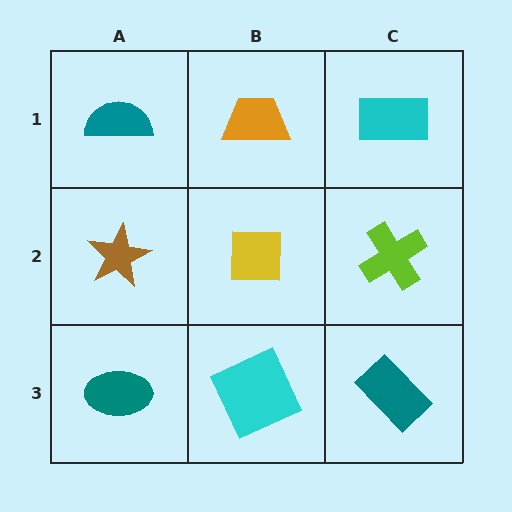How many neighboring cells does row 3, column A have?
2.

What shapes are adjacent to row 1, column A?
A brown star (row 2, column A), an orange trapezoid (row 1, column B).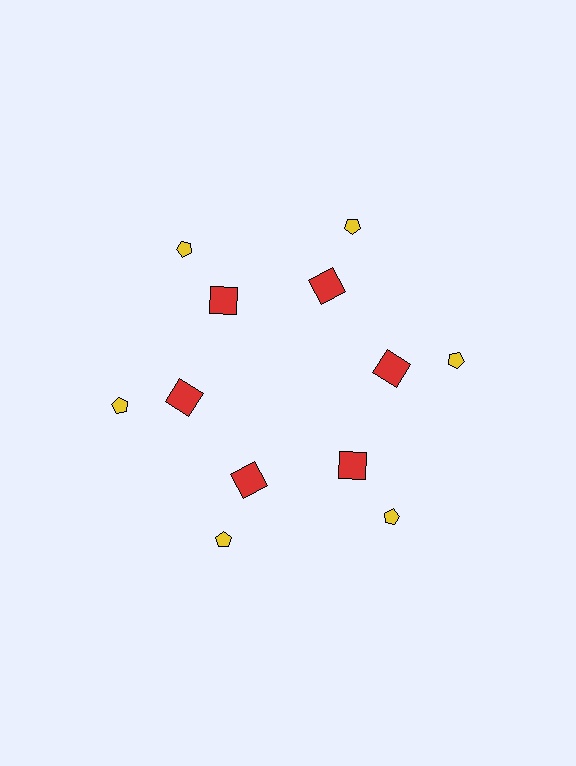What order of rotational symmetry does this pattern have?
This pattern has 6-fold rotational symmetry.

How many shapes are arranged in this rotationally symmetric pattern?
There are 12 shapes, arranged in 6 groups of 2.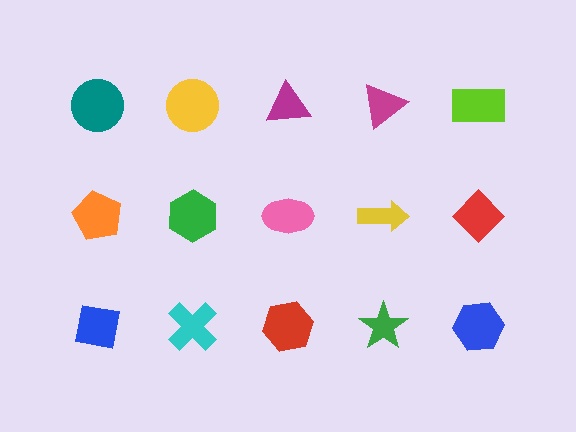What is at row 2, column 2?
A green hexagon.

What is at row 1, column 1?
A teal circle.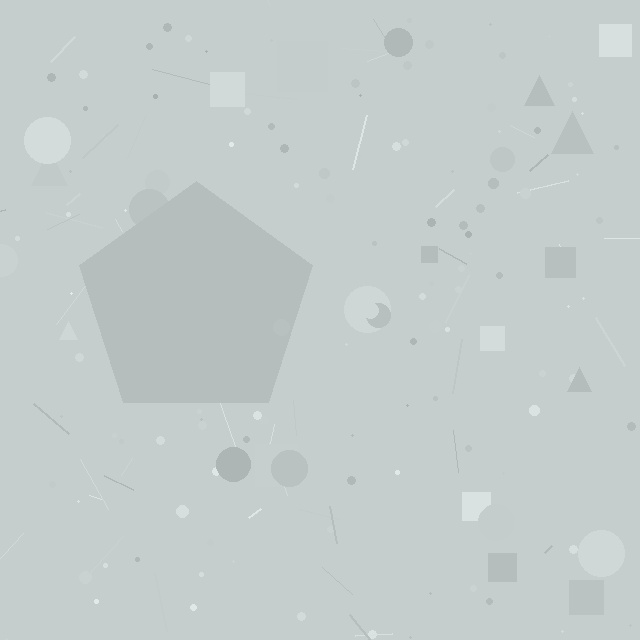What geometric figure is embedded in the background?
A pentagon is embedded in the background.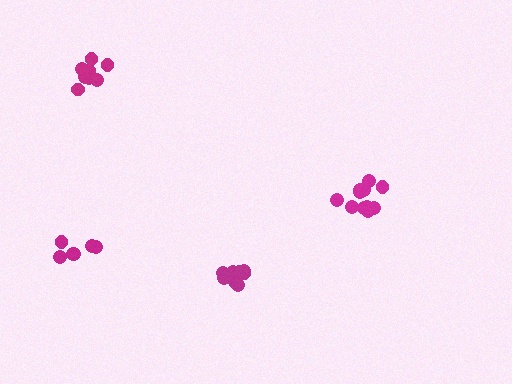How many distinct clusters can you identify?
There are 4 distinct clusters.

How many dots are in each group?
Group 1: 11 dots, Group 2: 6 dots, Group 3: 8 dots, Group 4: 9 dots (34 total).